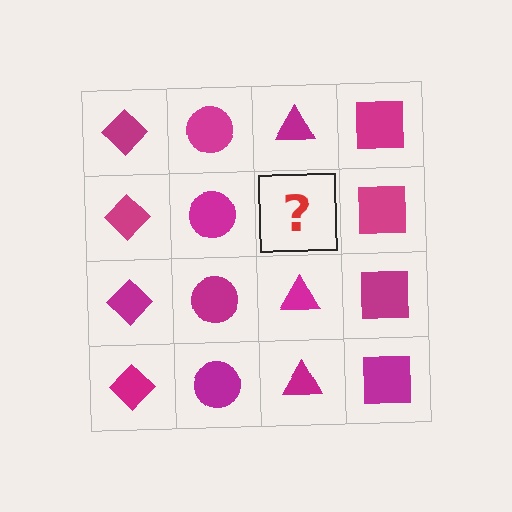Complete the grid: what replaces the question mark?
The question mark should be replaced with a magenta triangle.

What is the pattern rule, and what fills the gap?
The rule is that each column has a consistent shape. The gap should be filled with a magenta triangle.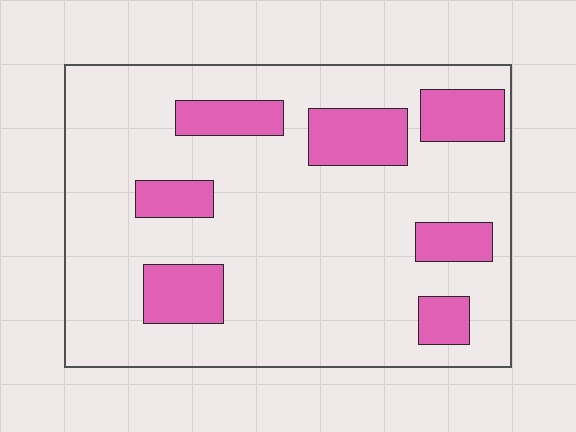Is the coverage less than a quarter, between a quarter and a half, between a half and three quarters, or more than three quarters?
Less than a quarter.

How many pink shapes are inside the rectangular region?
7.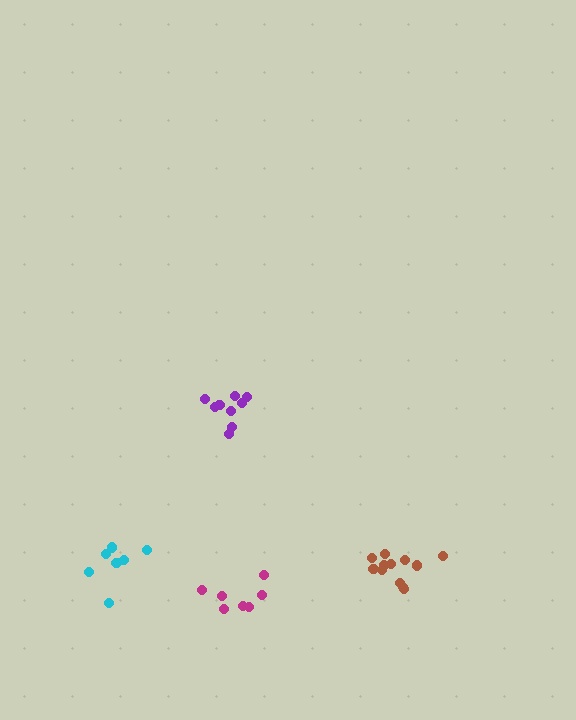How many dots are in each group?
Group 1: 9 dots, Group 2: 12 dots, Group 3: 7 dots, Group 4: 7 dots (35 total).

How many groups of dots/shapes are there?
There are 4 groups.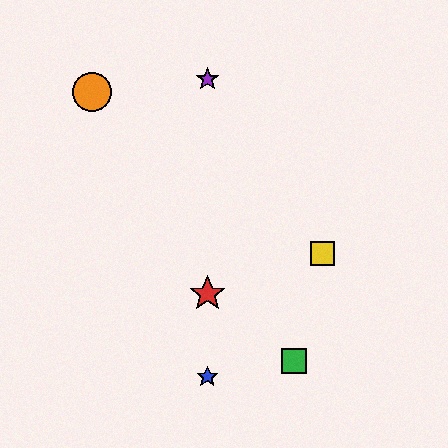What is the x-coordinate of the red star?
The red star is at x≈207.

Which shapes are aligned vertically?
The red star, the blue star, the purple star are aligned vertically.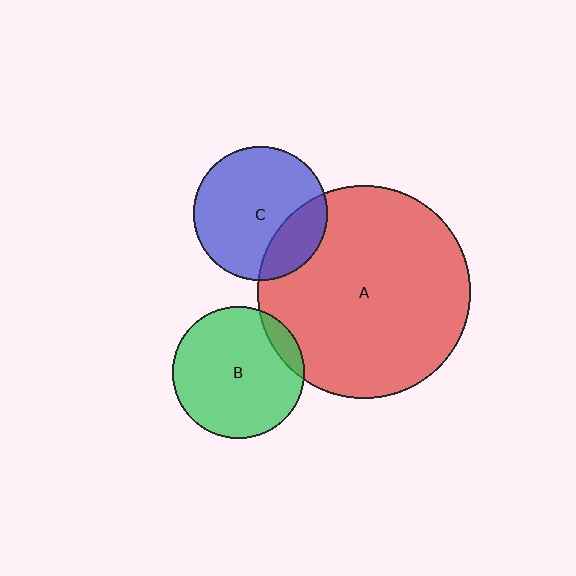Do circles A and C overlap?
Yes.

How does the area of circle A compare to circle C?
Approximately 2.5 times.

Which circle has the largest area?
Circle A (red).